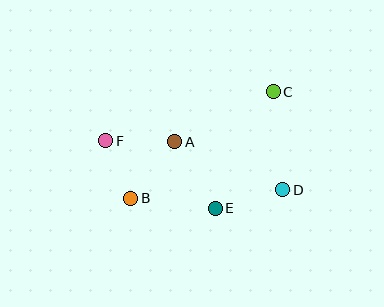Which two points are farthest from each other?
Points D and F are farthest from each other.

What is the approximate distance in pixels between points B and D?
The distance between B and D is approximately 152 pixels.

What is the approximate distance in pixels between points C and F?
The distance between C and F is approximately 175 pixels.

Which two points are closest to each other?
Points B and F are closest to each other.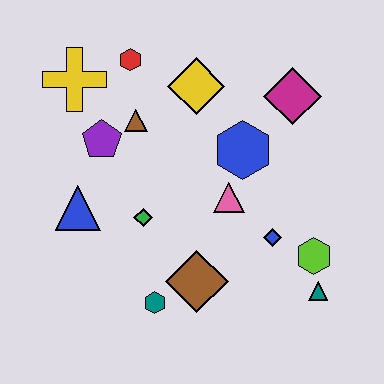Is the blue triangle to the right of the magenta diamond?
No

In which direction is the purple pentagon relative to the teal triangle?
The purple pentagon is to the left of the teal triangle.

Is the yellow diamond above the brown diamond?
Yes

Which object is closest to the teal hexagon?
The brown diamond is closest to the teal hexagon.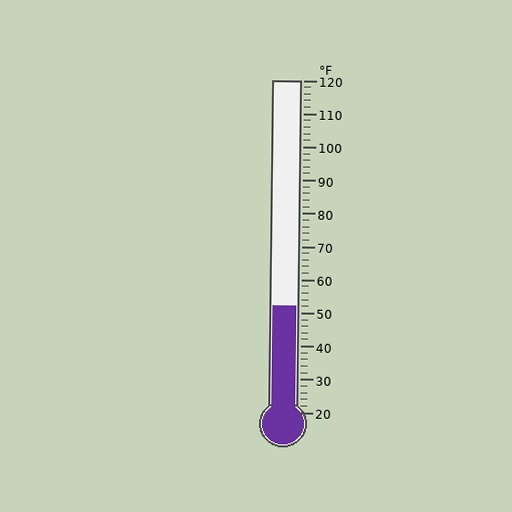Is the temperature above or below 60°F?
The temperature is below 60°F.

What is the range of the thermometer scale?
The thermometer scale ranges from 20°F to 120°F.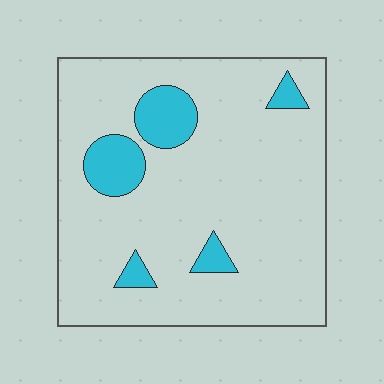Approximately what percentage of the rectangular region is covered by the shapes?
Approximately 15%.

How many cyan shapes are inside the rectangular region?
5.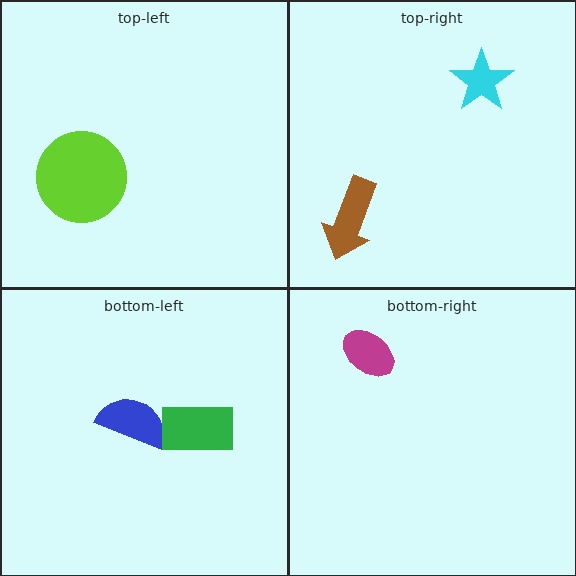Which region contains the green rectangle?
The bottom-left region.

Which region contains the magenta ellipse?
The bottom-right region.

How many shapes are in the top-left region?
1.